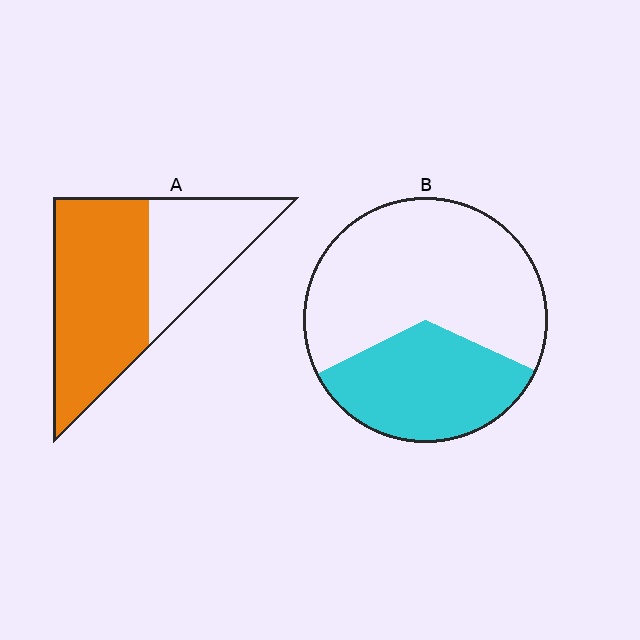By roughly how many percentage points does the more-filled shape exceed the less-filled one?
By roughly 25 percentage points (A over B).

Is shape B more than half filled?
No.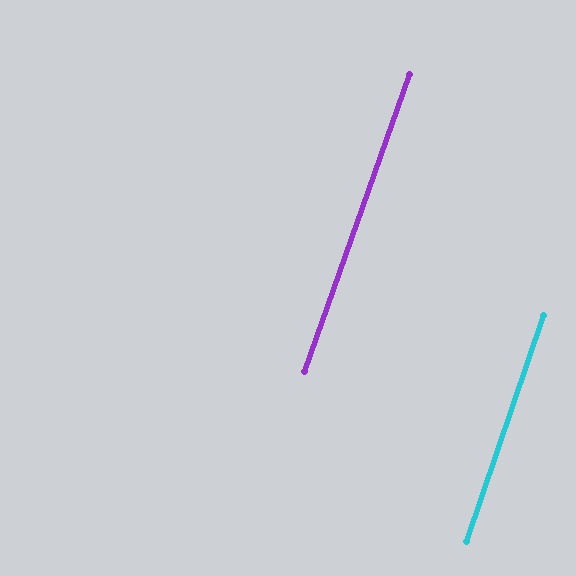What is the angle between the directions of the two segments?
Approximately 1 degree.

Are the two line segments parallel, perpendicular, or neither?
Parallel — their directions differ by only 0.7°.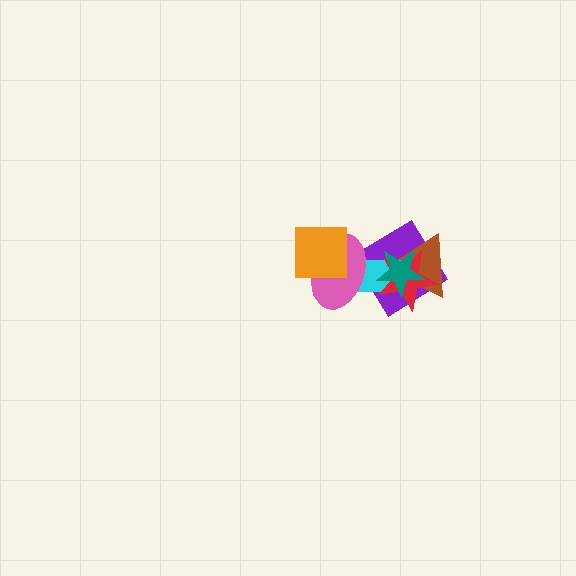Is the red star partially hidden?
Yes, it is partially covered by another shape.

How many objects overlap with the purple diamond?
5 objects overlap with the purple diamond.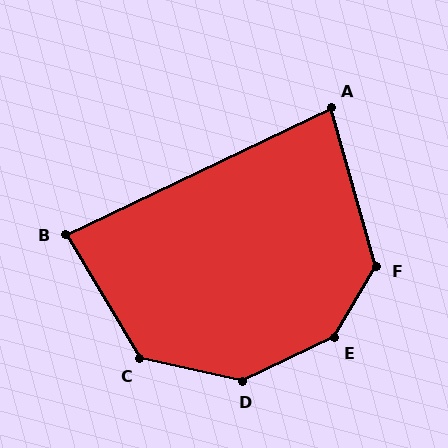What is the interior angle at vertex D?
Approximately 142 degrees (obtuse).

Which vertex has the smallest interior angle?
A, at approximately 80 degrees.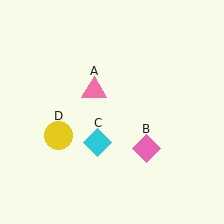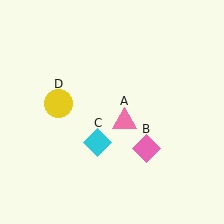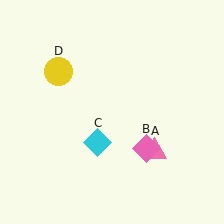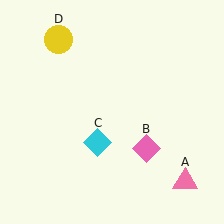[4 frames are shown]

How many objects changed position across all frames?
2 objects changed position: pink triangle (object A), yellow circle (object D).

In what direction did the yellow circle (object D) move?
The yellow circle (object D) moved up.